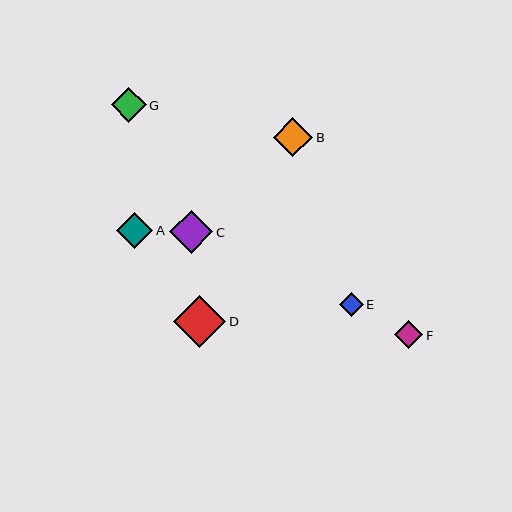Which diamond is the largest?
Diamond D is the largest with a size of approximately 53 pixels.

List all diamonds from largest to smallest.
From largest to smallest: D, C, B, A, G, F, E.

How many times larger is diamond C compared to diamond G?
Diamond C is approximately 1.2 times the size of diamond G.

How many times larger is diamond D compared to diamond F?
Diamond D is approximately 1.9 times the size of diamond F.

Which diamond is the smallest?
Diamond E is the smallest with a size of approximately 24 pixels.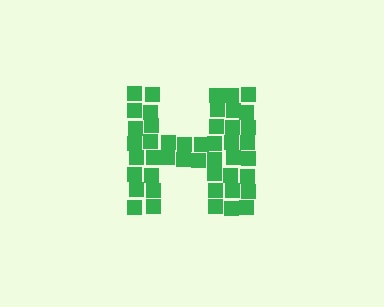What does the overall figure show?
The overall figure shows the letter H.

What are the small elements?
The small elements are squares.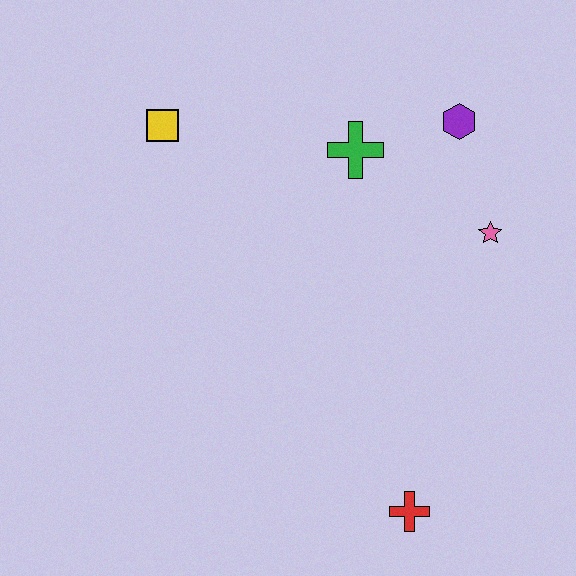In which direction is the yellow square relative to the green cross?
The yellow square is to the left of the green cross.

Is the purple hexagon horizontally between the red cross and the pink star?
Yes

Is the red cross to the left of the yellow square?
No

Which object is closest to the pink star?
The purple hexagon is closest to the pink star.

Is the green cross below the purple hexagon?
Yes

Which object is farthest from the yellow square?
The red cross is farthest from the yellow square.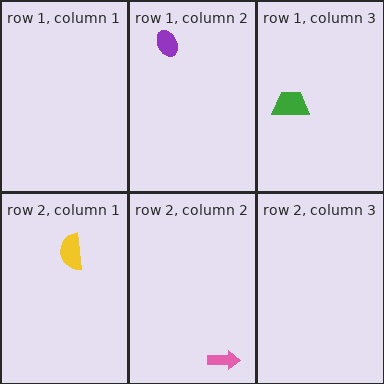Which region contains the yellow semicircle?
The row 2, column 1 region.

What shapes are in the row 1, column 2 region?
The purple ellipse.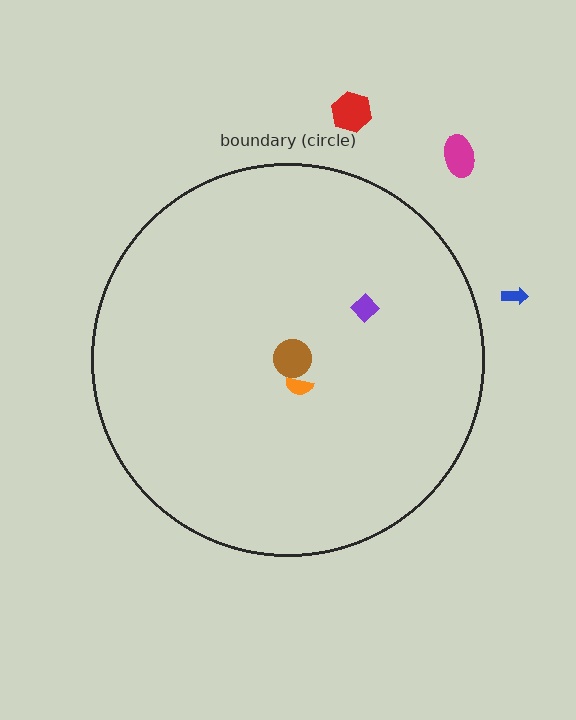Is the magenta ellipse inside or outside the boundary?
Outside.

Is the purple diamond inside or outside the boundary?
Inside.